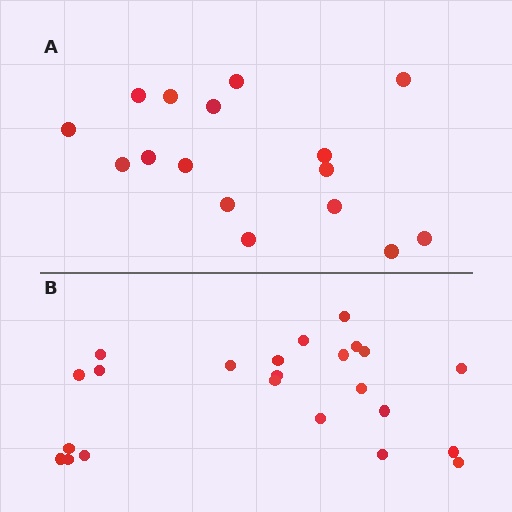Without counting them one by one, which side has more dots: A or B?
Region B (the bottom region) has more dots.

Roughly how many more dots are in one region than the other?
Region B has roughly 8 or so more dots than region A.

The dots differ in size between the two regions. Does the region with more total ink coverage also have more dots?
No. Region A has more total ink coverage because its dots are larger, but region B actually contains more individual dots. Total area can be misleading — the number of items is what matters here.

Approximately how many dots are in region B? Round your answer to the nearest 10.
About 20 dots. (The exact count is 23, which rounds to 20.)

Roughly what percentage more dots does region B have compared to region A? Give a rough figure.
About 45% more.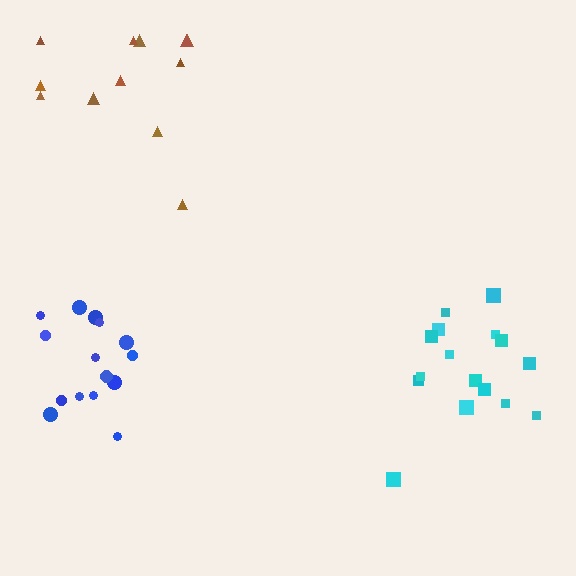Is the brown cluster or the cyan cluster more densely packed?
Cyan.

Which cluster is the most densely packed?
Blue.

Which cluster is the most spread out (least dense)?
Brown.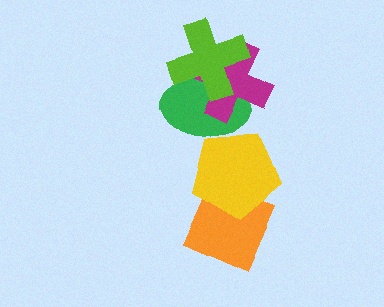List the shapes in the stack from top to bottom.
From top to bottom: the lime cross, the magenta cross, the green ellipse, the yellow pentagon, the orange diamond.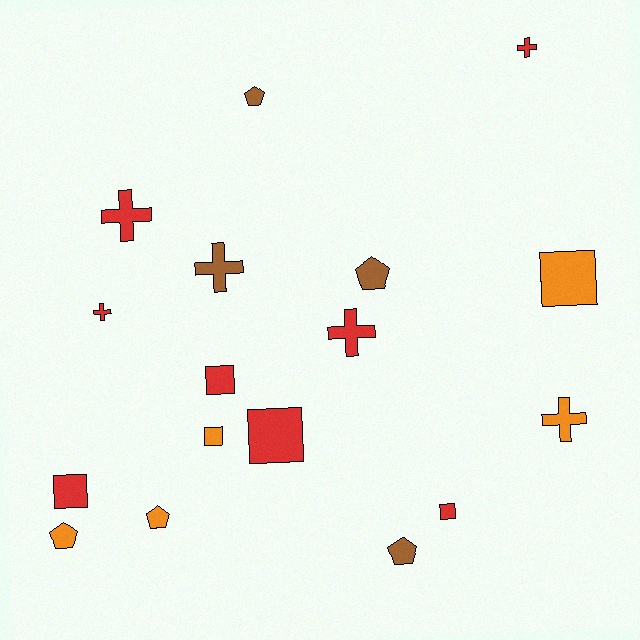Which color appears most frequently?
Red, with 8 objects.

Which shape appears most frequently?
Cross, with 6 objects.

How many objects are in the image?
There are 17 objects.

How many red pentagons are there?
There are no red pentagons.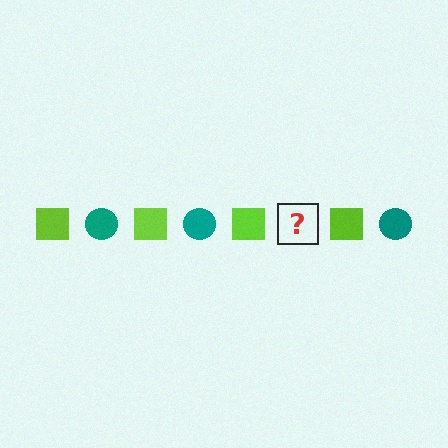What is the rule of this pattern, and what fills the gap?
The rule is that the pattern alternates between lime square and teal circle. The gap should be filled with a teal circle.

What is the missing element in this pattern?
The missing element is a teal circle.